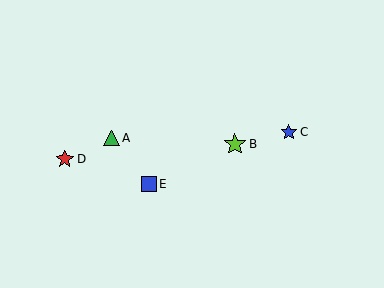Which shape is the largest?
The lime star (labeled B) is the largest.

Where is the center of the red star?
The center of the red star is at (65, 159).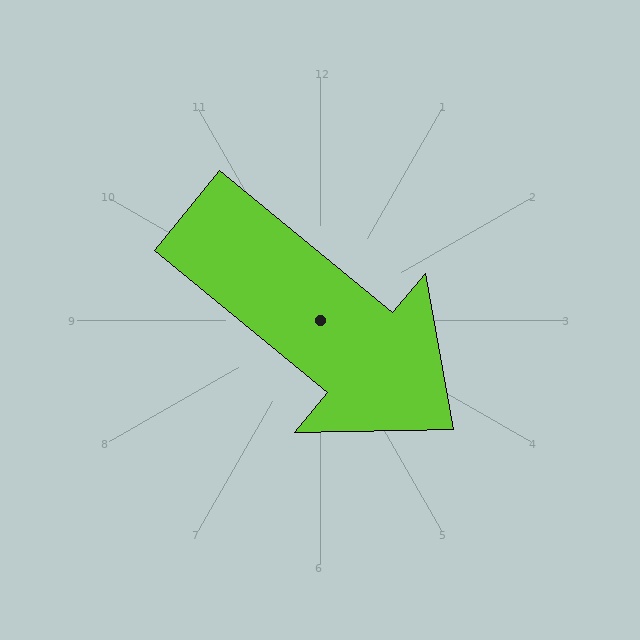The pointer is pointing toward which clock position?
Roughly 4 o'clock.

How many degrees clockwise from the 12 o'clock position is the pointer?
Approximately 129 degrees.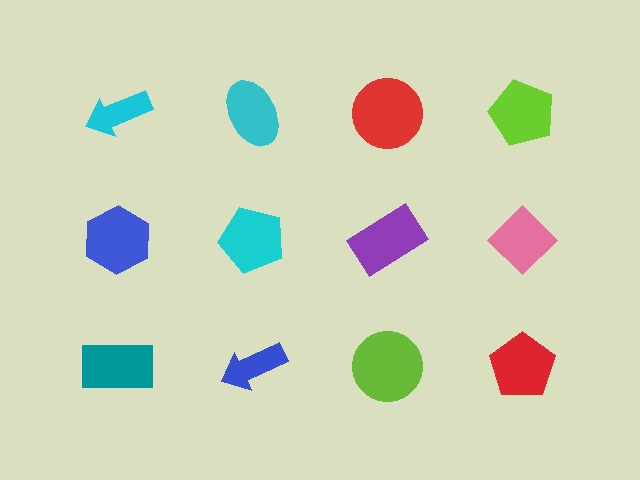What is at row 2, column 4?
A pink diamond.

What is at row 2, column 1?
A blue hexagon.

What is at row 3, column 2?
A blue arrow.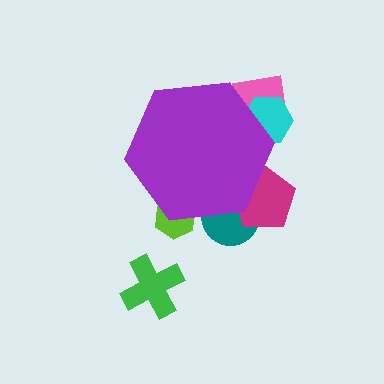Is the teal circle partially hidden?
Yes, the teal circle is partially hidden behind the purple hexagon.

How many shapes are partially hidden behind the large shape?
5 shapes are partially hidden.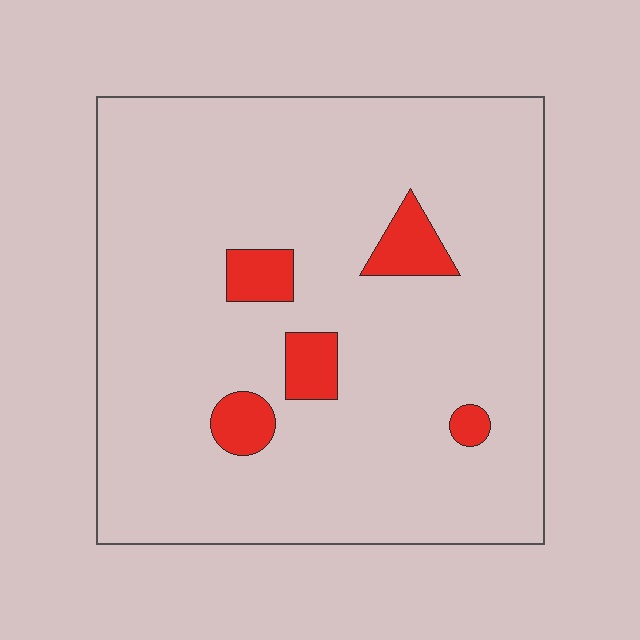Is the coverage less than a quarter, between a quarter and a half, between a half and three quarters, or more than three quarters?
Less than a quarter.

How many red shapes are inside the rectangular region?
5.